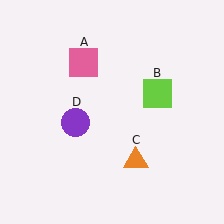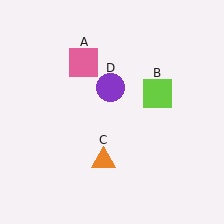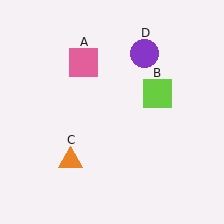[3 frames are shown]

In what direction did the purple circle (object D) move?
The purple circle (object D) moved up and to the right.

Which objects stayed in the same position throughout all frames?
Pink square (object A) and lime square (object B) remained stationary.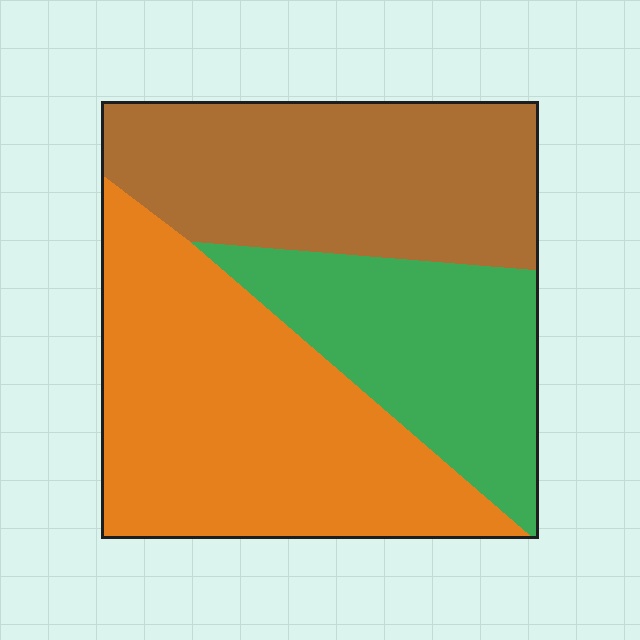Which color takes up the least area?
Green, at roughly 25%.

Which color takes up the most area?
Orange, at roughly 40%.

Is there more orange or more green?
Orange.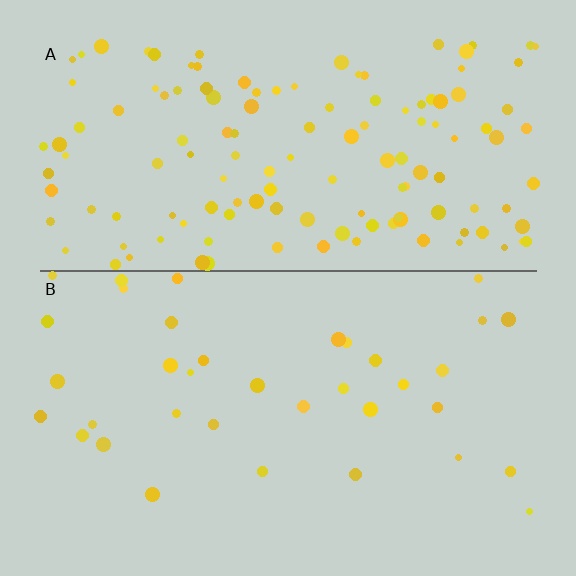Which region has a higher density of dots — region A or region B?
A (the top).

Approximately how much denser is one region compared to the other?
Approximately 3.7× — region A over region B.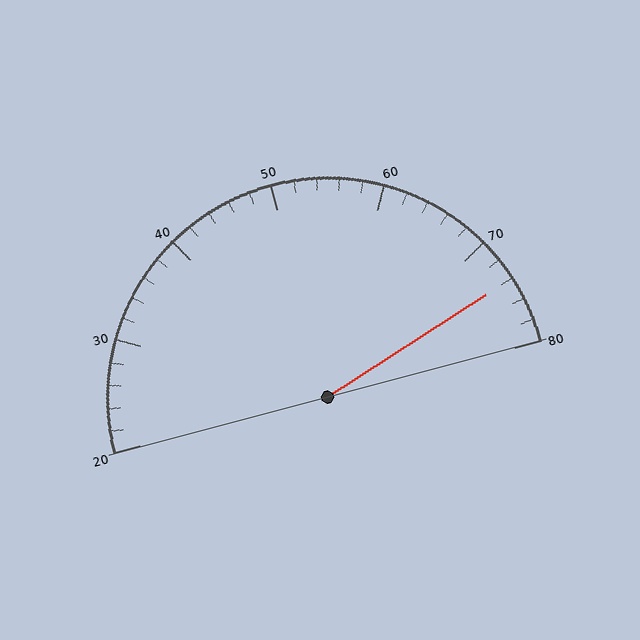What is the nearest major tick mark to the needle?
The nearest major tick mark is 70.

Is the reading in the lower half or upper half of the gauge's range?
The reading is in the upper half of the range (20 to 80).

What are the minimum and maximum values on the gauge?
The gauge ranges from 20 to 80.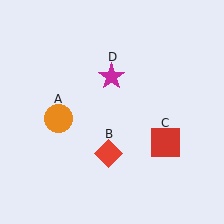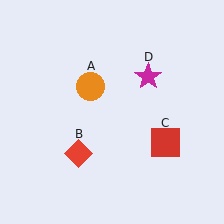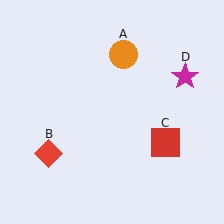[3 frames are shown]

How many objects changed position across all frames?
3 objects changed position: orange circle (object A), red diamond (object B), magenta star (object D).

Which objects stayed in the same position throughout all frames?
Red square (object C) remained stationary.